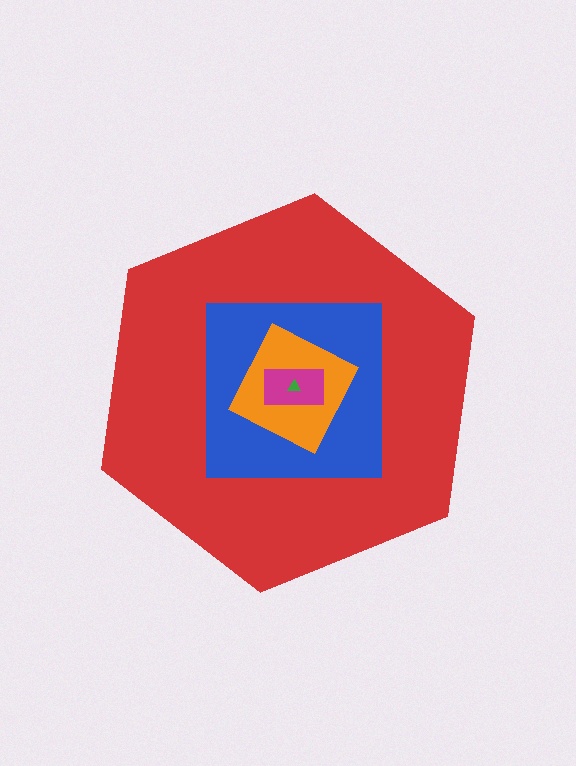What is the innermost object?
The green triangle.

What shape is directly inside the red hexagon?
The blue square.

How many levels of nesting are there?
5.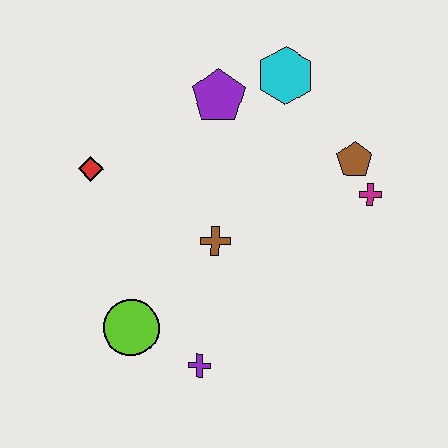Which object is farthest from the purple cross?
The cyan hexagon is farthest from the purple cross.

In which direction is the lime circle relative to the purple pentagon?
The lime circle is below the purple pentagon.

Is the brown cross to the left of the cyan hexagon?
Yes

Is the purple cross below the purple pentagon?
Yes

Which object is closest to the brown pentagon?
The magenta cross is closest to the brown pentagon.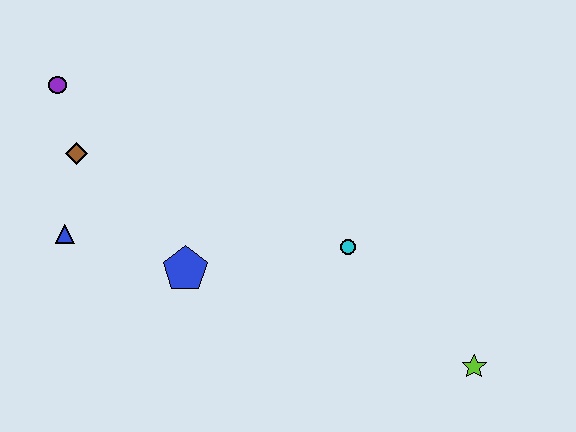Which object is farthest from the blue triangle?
The lime star is farthest from the blue triangle.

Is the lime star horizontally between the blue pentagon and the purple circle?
No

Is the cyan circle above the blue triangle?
No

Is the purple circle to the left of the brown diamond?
Yes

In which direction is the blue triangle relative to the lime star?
The blue triangle is to the left of the lime star.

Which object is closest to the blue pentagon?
The blue triangle is closest to the blue pentagon.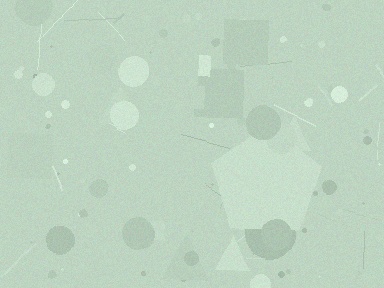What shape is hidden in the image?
A pentagon is hidden in the image.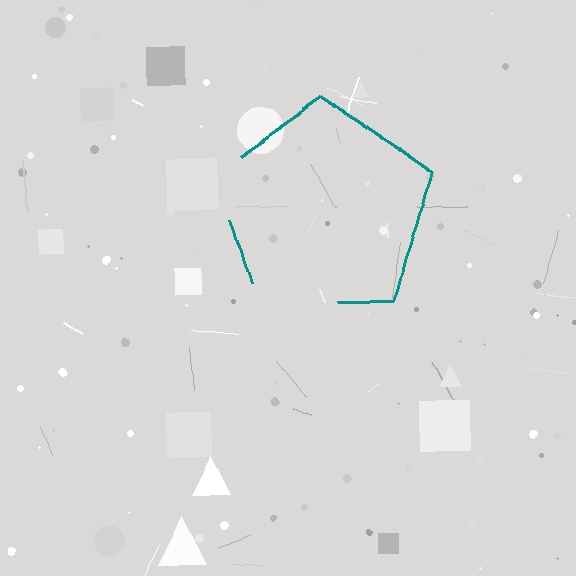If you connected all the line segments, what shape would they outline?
They would outline a pentagon.